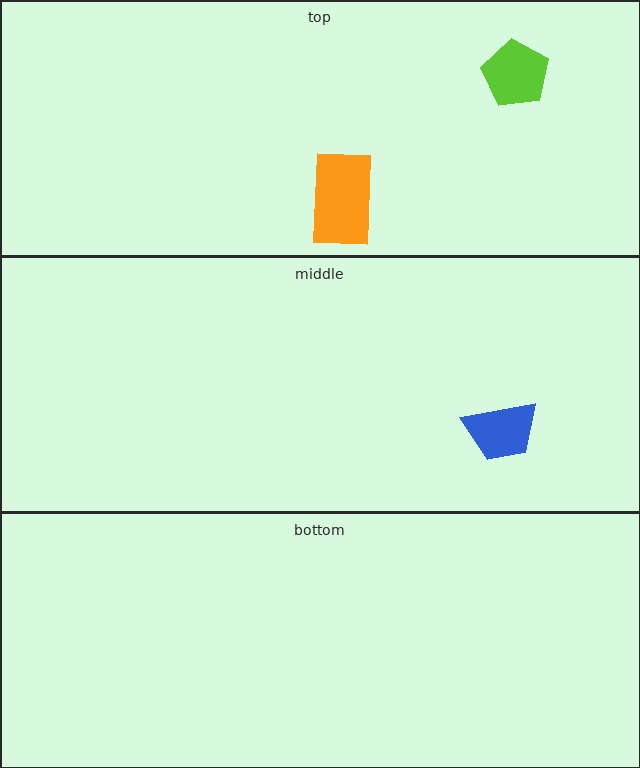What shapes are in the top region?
The lime pentagon, the orange rectangle.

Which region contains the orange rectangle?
The top region.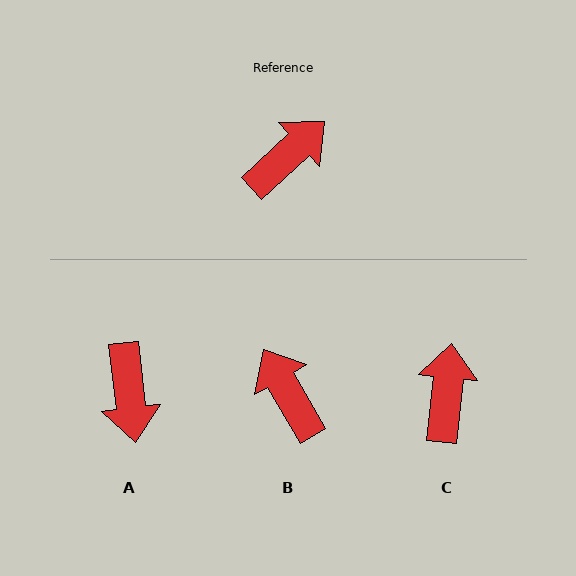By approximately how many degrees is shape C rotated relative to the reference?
Approximately 42 degrees counter-clockwise.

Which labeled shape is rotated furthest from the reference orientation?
A, about 126 degrees away.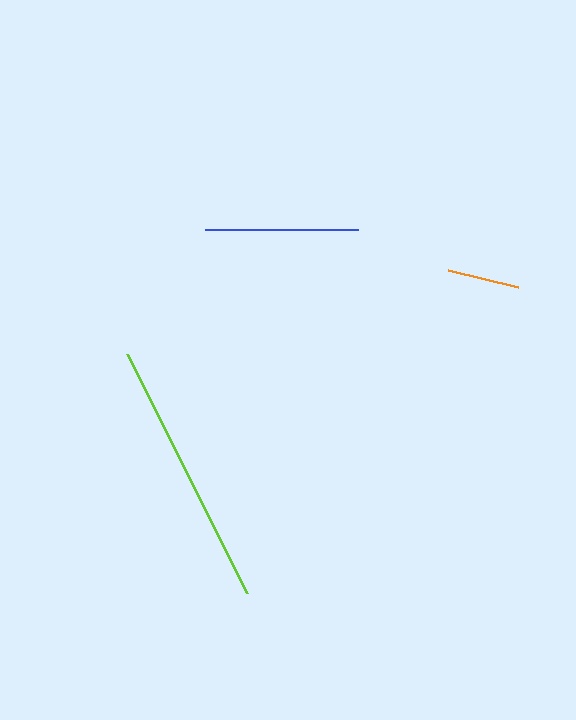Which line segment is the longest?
The lime line is the longest at approximately 267 pixels.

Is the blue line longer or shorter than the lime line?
The lime line is longer than the blue line.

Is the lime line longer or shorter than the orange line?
The lime line is longer than the orange line.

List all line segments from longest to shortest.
From longest to shortest: lime, blue, orange.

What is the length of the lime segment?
The lime segment is approximately 267 pixels long.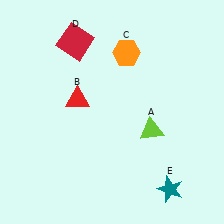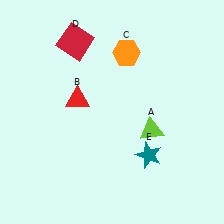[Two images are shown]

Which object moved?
The teal star (E) moved up.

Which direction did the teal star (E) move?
The teal star (E) moved up.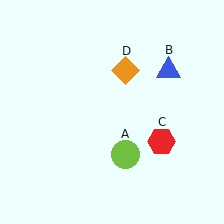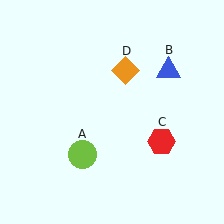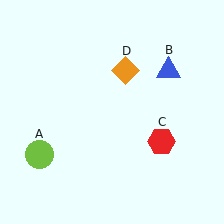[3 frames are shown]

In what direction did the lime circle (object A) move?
The lime circle (object A) moved left.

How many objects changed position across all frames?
1 object changed position: lime circle (object A).